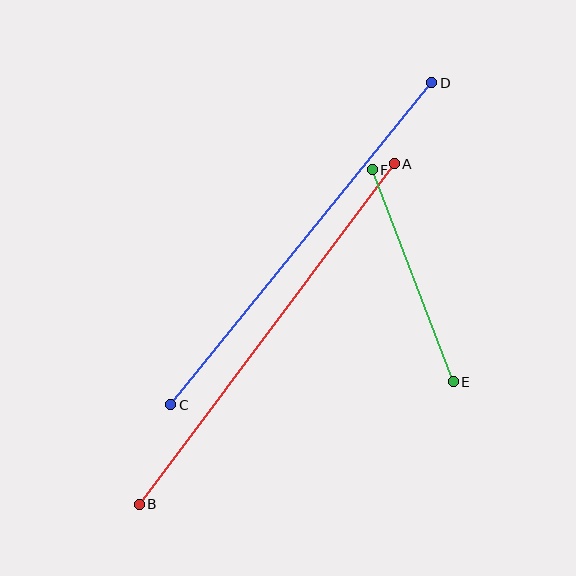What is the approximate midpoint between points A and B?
The midpoint is at approximately (267, 334) pixels.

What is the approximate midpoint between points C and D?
The midpoint is at approximately (301, 244) pixels.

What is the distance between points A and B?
The distance is approximately 426 pixels.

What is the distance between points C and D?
The distance is approximately 415 pixels.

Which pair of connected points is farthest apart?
Points A and B are farthest apart.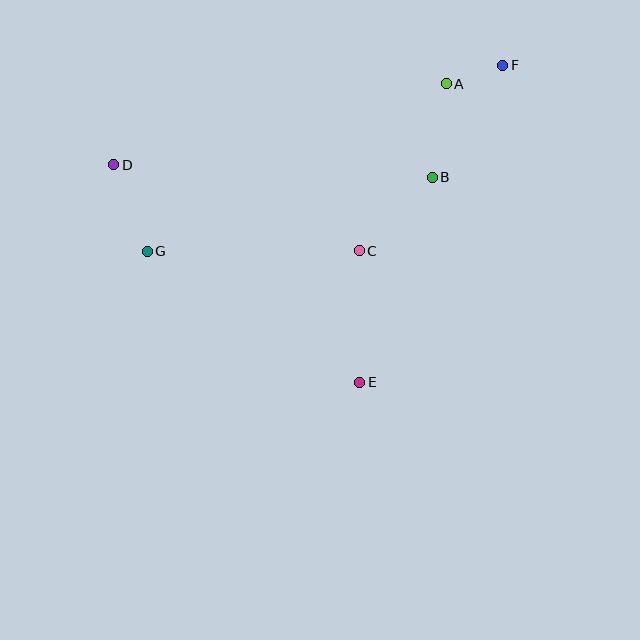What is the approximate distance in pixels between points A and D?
The distance between A and D is approximately 342 pixels.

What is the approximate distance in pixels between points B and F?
The distance between B and F is approximately 132 pixels.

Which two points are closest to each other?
Points A and F are closest to each other.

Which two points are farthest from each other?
Points D and F are farthest from each other.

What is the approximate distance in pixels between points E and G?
The distance between E and G is approximately 250 pixels.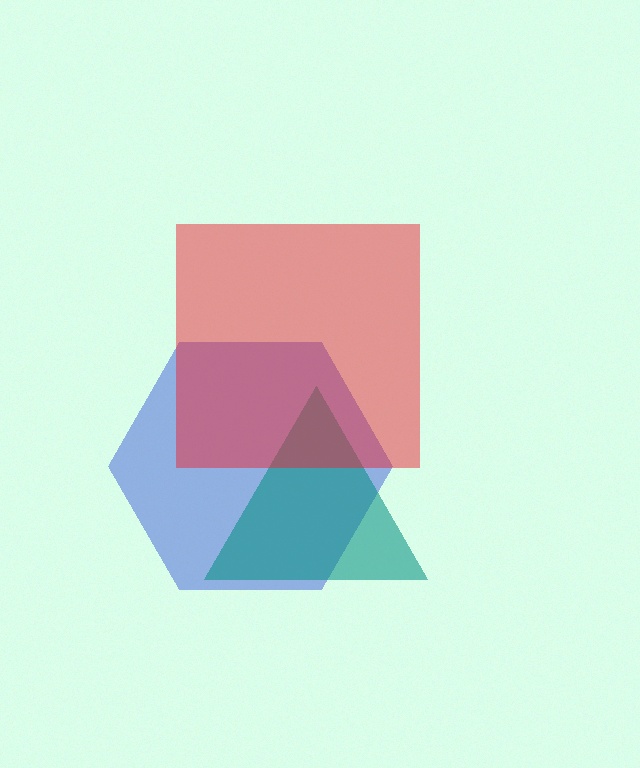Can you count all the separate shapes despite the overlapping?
Yes, there are 3 separate shapes.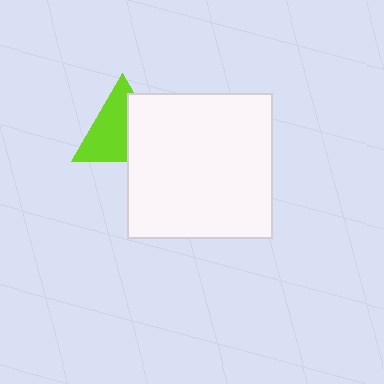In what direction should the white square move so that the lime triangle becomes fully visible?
The white square should move right. That is the shortest direction to clear the overlap and leave the lime triangle fully visible.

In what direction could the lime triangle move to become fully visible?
The lime triangle could move left. That would shift it out from behind the white square entirely.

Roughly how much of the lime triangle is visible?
About half of it is visible (roughly 60%).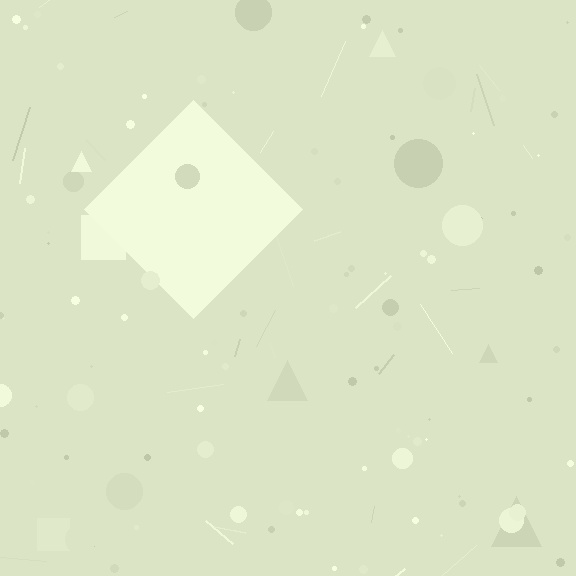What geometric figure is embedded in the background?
A diamond is embedded in the background.